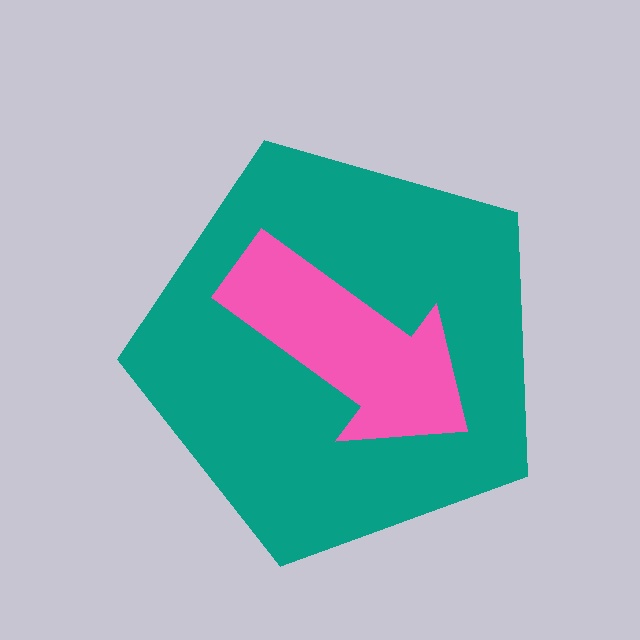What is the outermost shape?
The teal pentagon.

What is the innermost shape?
The pink arrow.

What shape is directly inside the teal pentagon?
The pink arrow.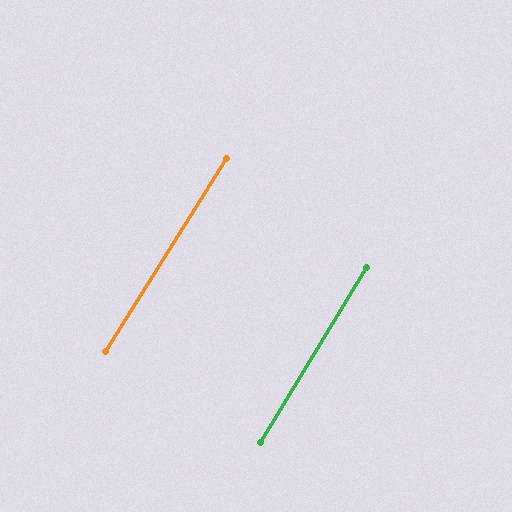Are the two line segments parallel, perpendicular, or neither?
Parallel — their directions differ by only 0.9°.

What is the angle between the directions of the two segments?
Approximately 1 degree.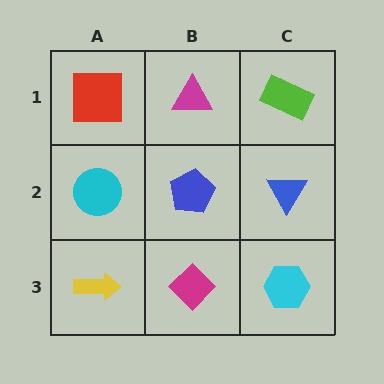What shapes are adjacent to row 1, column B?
A blue pentagon (row 2, column B), a red square (row 1, column A), a lime rectangle (row 1, column C).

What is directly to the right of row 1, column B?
A lime rectangle.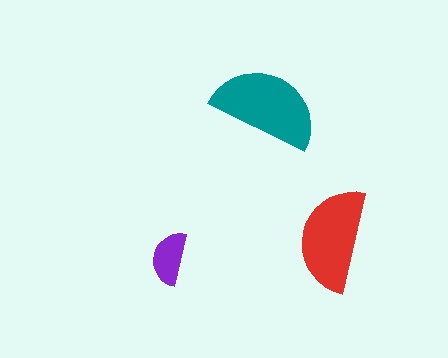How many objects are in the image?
There are 3 objects in the image.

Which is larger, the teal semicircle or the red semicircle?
The teal one.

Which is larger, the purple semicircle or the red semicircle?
The red one.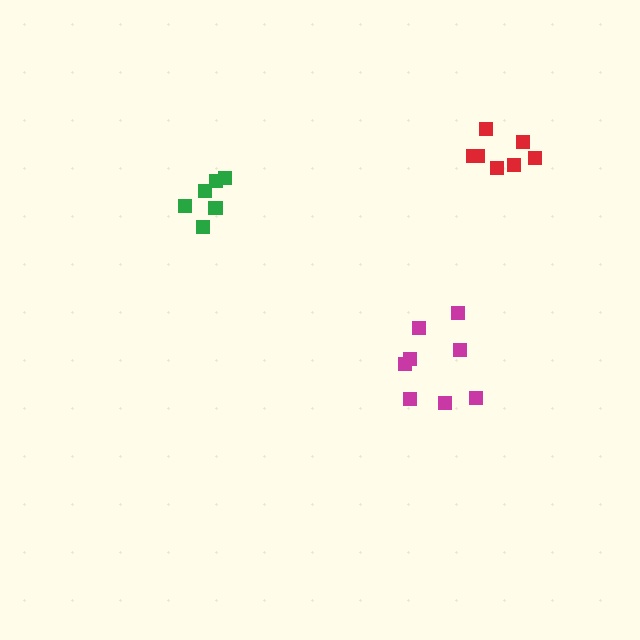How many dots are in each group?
Group 1: 7 dots, Group 2: 6 dots, Group 3: 8 dots (21 total).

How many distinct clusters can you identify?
There are 3 distinct clusters.